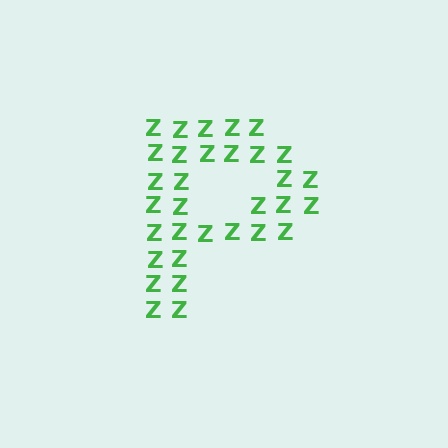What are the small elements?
The small elements are letter Z's.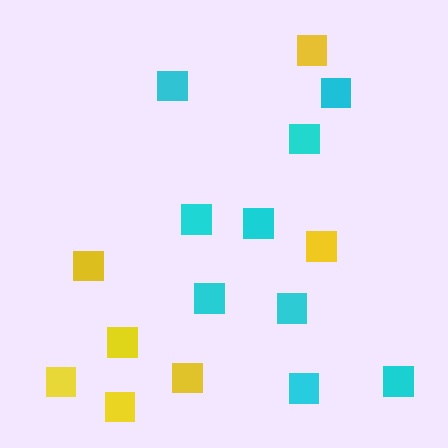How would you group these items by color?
There are 2 groups: one group of yellow squares (7) and one group of cyan squares (9).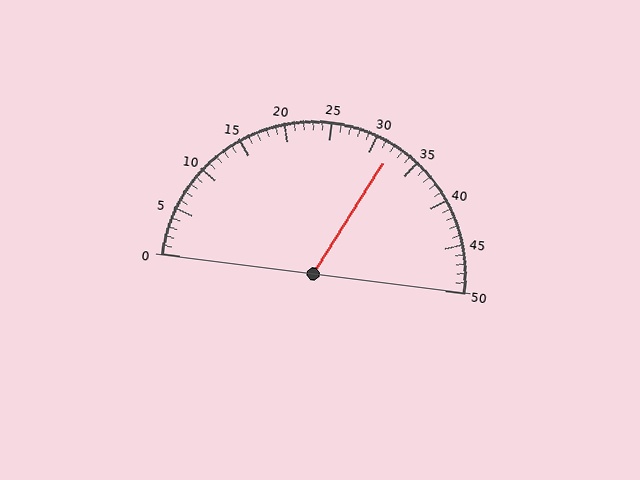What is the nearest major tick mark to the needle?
The nearest major tick mark is 30.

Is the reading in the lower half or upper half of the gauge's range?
The reading is in the upper half of the range (0 to 50).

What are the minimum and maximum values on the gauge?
The gauge ranges from 0 to 50.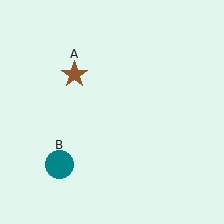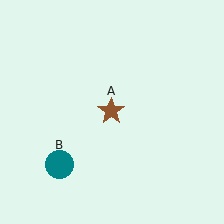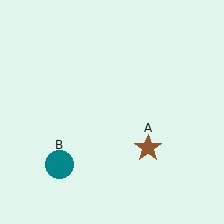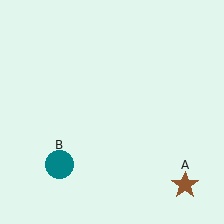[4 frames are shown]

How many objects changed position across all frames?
1 object changed position: brown star (object A).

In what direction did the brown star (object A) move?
The brown star (object A) moved down and to the right.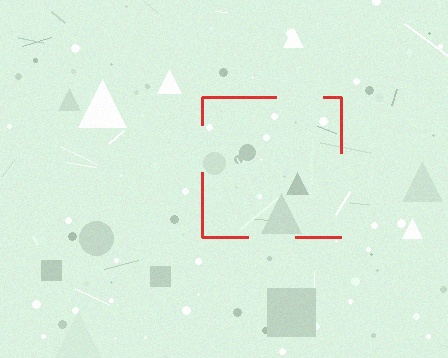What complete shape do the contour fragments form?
The contour fragments form a square.